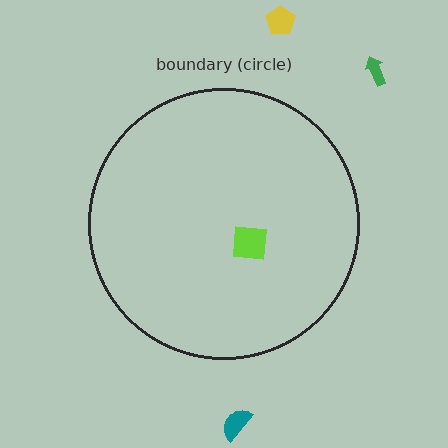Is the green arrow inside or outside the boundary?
Outside.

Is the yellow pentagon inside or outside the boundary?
Outside.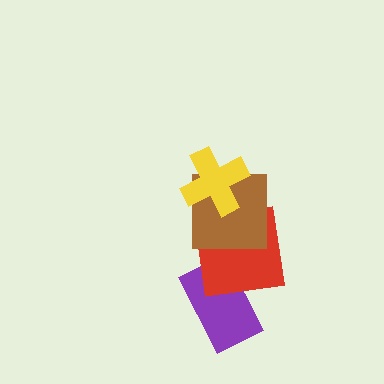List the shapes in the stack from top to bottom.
From top to bottom: the yellow cross, the brown square, the red square, the purple rectangle.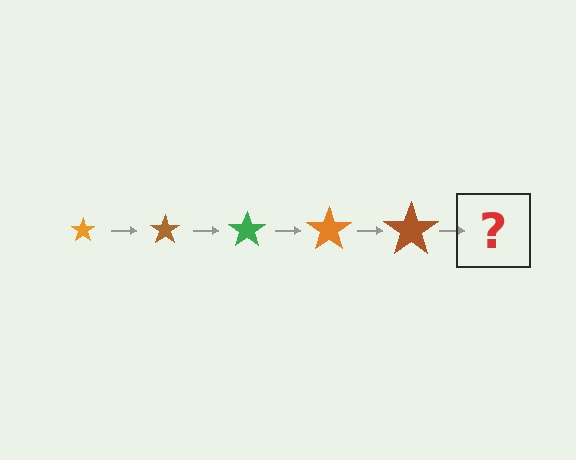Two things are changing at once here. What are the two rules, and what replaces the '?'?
The two rules are that the star grows larger each step and the color cycles through orange, brown, and green. The '?' should be a green star, larger than the previous one.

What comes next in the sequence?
The next element should be a green star, larger than the previous one.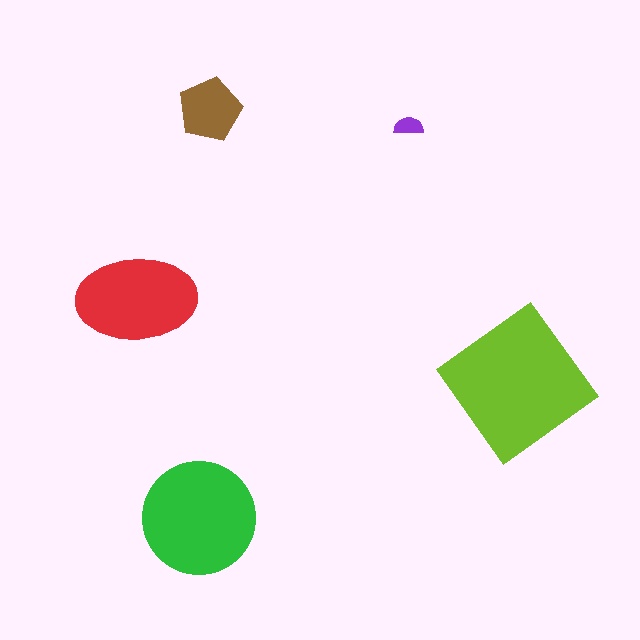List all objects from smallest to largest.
The purple semicircle, the brown pentagon, the red ellipse, the green circle, the lime diamond.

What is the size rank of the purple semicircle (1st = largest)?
5th.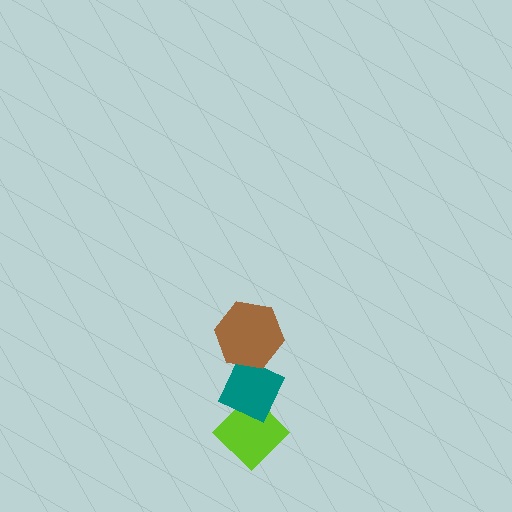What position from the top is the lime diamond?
The lime diamond is 3rd from the top.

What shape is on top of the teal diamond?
The brown hexagon is on top of the teal diamond.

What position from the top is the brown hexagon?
The brown hexagon is 1st from the top.